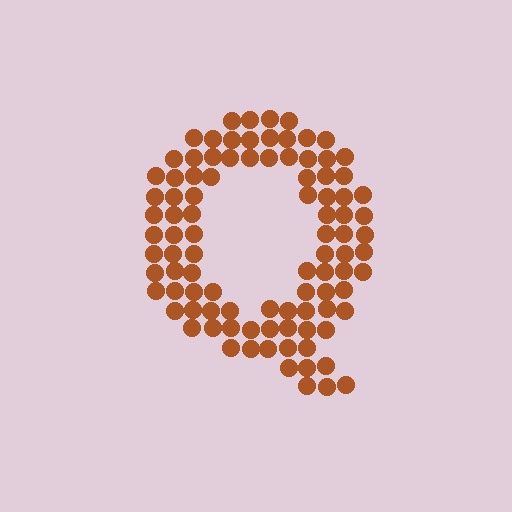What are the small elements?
The small elements are circles.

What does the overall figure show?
The overall figure shows the letter Q.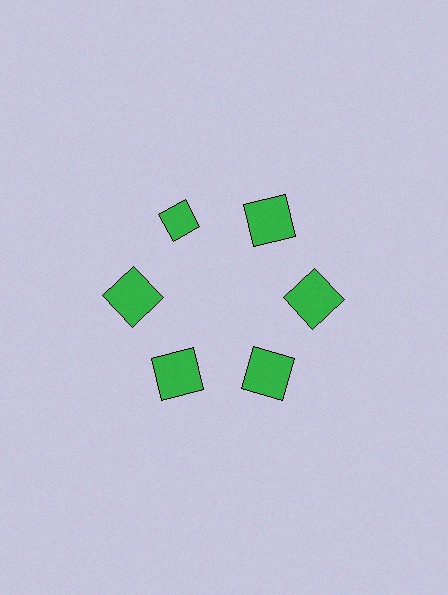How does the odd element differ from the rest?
It has a different shape: diamond instead of square.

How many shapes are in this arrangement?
There are 6 shapes arranged in a ring pattern.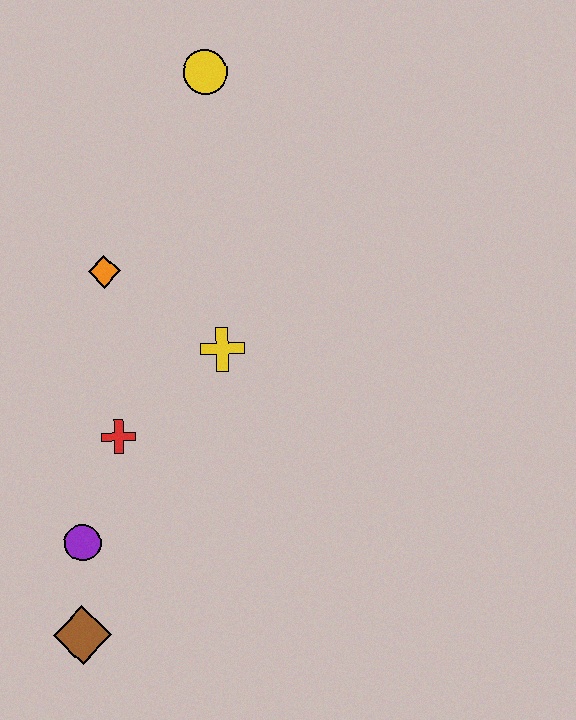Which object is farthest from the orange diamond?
The brown diamond is farthest from the orange diamond.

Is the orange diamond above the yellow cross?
Yes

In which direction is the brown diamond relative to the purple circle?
The brown diamond is below the purple circle.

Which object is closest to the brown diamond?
The purple circle is closest to the brown diamond.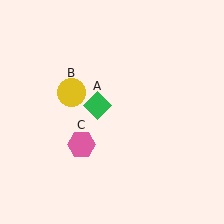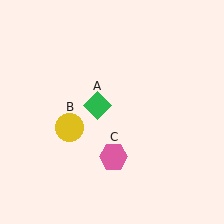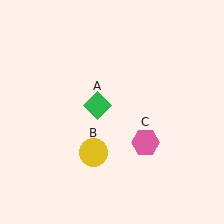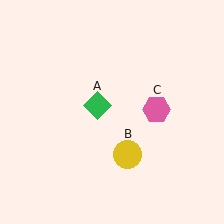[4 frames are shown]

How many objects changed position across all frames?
2 objects changed position: yellow circle (object B), pink hexagon (object C).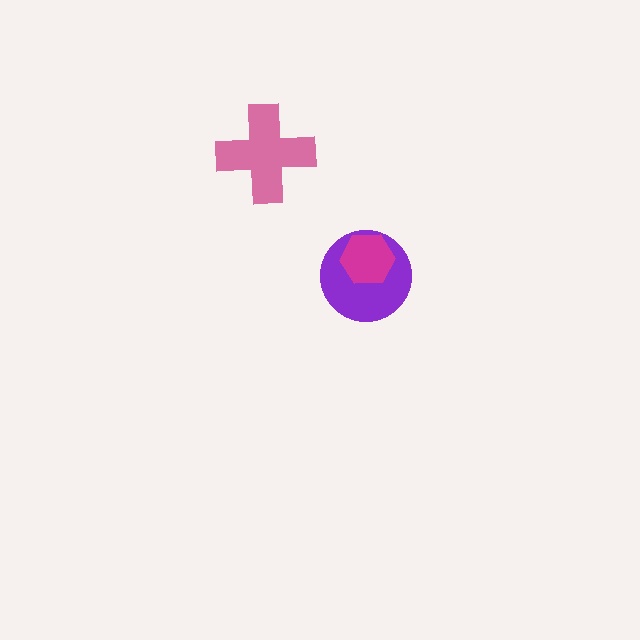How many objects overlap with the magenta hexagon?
1 object overlaps with the magenta hexagon.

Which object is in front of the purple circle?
The magenta hexagon is in front of the purple circle.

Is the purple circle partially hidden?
Yes, it is partially covered by another shape.